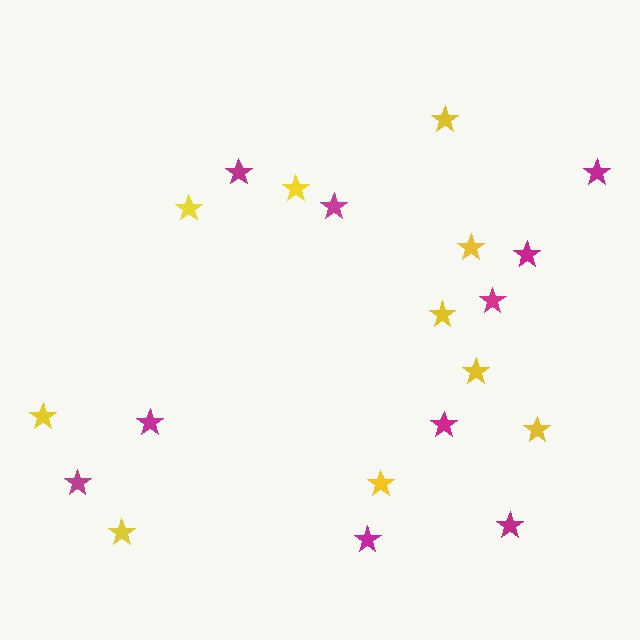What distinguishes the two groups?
There are 2 groups: one group of yellow stars (10) and one group of magenta stars (10).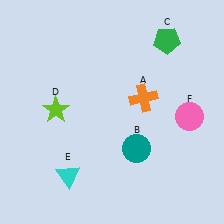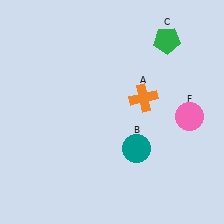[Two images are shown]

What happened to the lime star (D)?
The lime star (D) was removed in Image 2. It was in the top-left area of Image 1.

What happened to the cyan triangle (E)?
The cyan triangle (E) was removed in Image 2. It was in the bottom-left area of Image 1.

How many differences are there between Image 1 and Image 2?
There are 2 differences between the two images.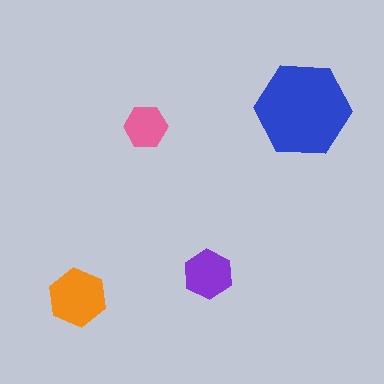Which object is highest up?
The blue hexagon is topmost.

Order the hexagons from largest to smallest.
the blue one, the orange one, the purple one, the pink one.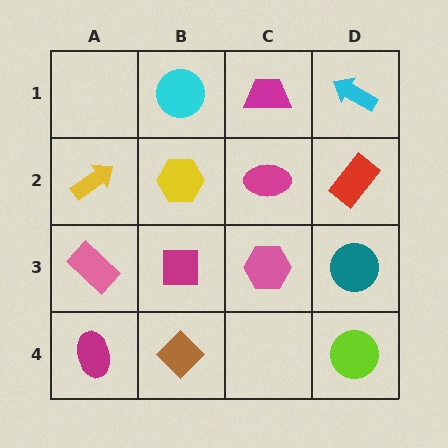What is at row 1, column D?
A cyan arrow.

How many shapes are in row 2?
4 shapes.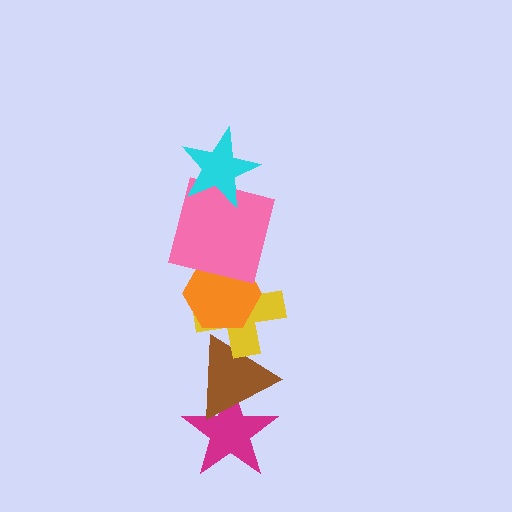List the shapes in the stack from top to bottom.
From top to bottom: the cyan star, the pink square, the orange hexagon, the yellow cross, the brown triangle, the magenta star.